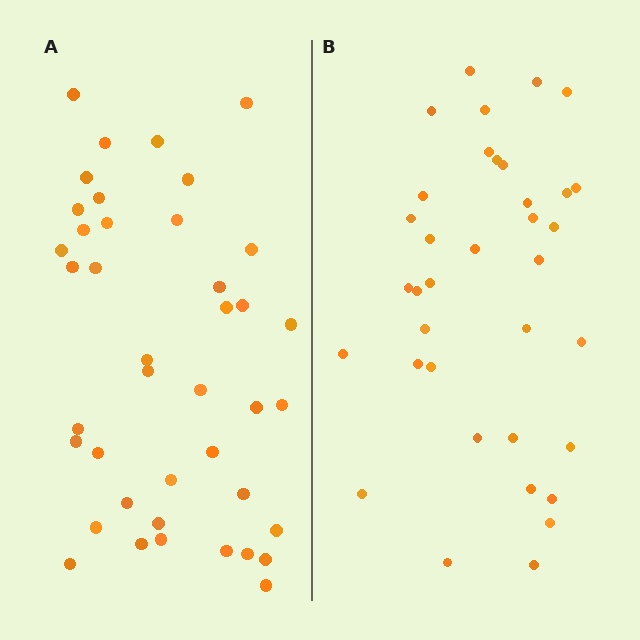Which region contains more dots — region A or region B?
Region A (the left region) has more dots.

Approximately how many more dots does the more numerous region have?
Region A has about 5 more dots than region B.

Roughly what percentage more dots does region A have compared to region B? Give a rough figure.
About 15% more.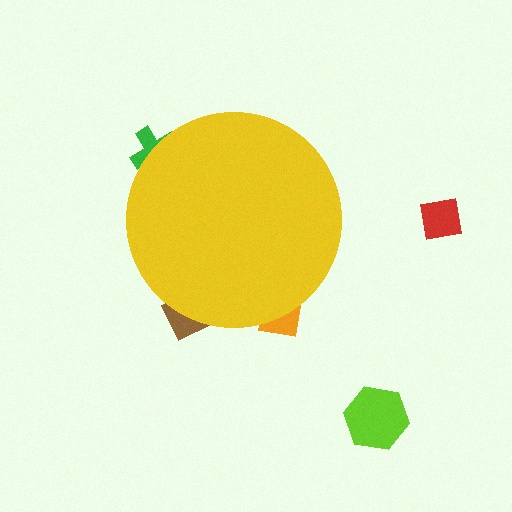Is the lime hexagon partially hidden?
No, the lime hexagon is fully visible.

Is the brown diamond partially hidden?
Yes, the brown diamond is partially hidden behind the yellow circle.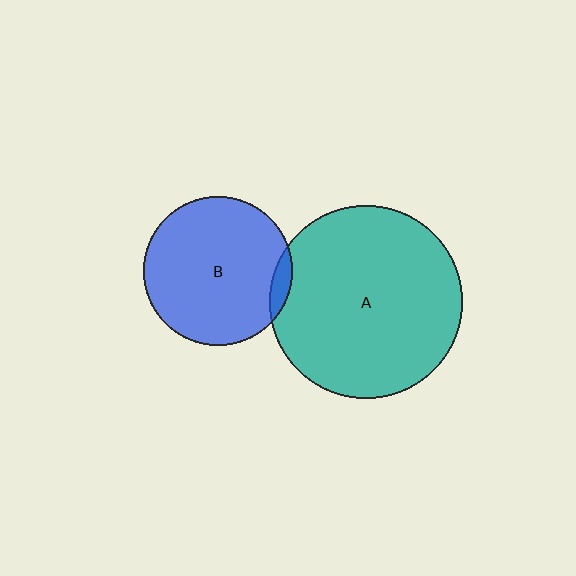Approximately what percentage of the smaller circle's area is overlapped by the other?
Approximately 5%.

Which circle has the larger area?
Circle A (teal).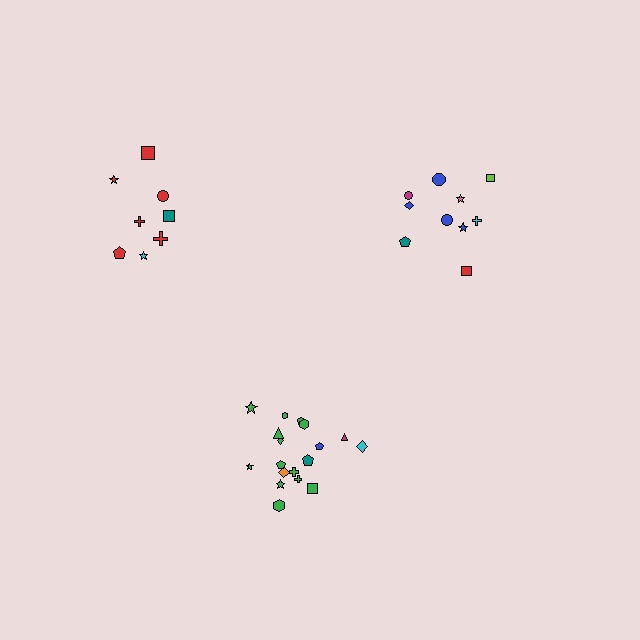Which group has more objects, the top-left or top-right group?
The top-right group.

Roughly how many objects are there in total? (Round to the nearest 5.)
Roughly 35 objects in total.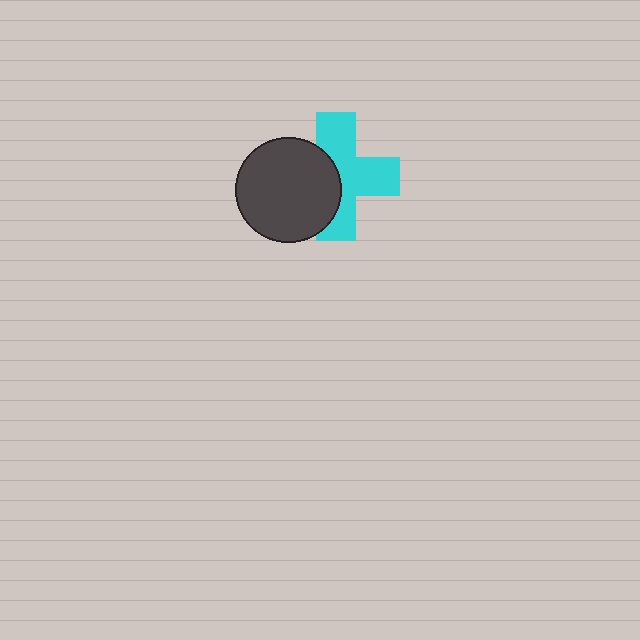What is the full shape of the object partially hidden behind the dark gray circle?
The partially hidden object is a cyan cross.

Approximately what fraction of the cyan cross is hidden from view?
Roughly 40% of the cyan cross is hidden behind the dark gray circle.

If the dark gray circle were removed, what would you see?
You would see the complete cyan cross.